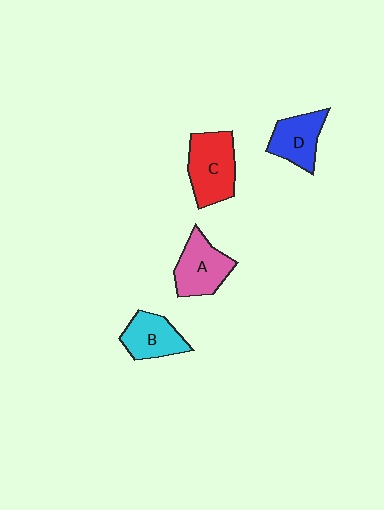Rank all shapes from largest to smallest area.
From largest to smallest: C (red), A (pink), D (blue), B (cyan).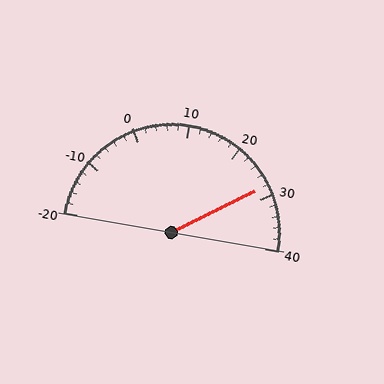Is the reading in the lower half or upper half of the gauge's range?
The reading is in the upper half of the range (-20 to 40).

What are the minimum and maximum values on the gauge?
The gauge ranges from -20 to 40.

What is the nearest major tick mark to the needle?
The nearest major tick mark is 30.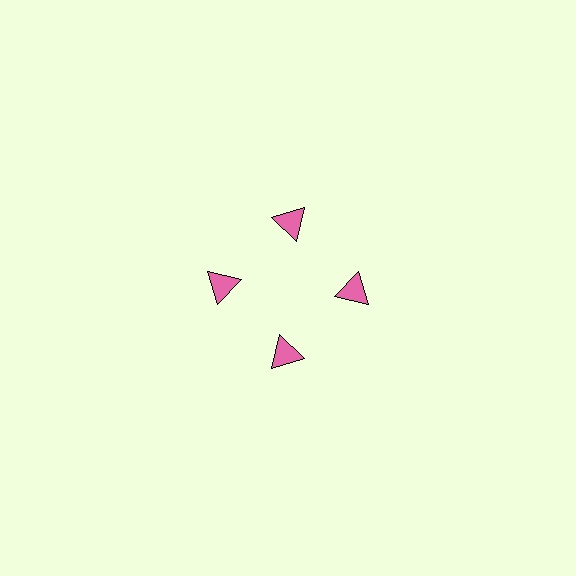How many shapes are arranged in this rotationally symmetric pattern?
There are 4 shapes, arranged in 4 groups of 1.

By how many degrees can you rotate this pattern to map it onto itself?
The pattern maps onto itself every 90 degrees of rotation.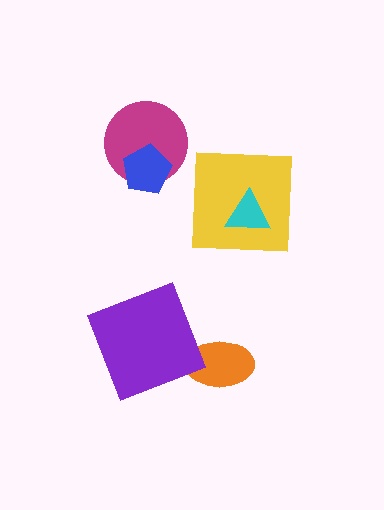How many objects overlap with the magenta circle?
1 object overlaps with the magenta circle.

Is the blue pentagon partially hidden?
No, no other shape covers it.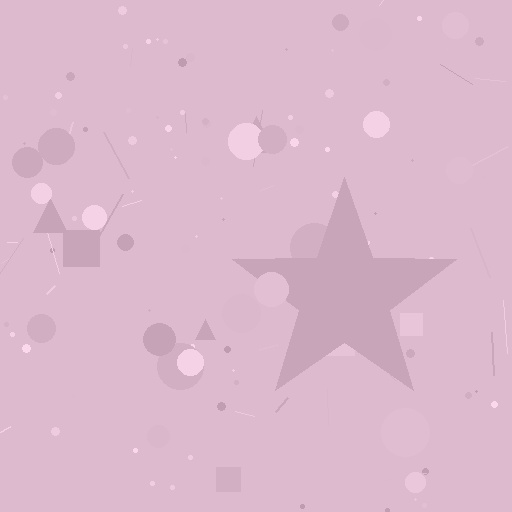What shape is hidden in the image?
A star is hidden in the image.